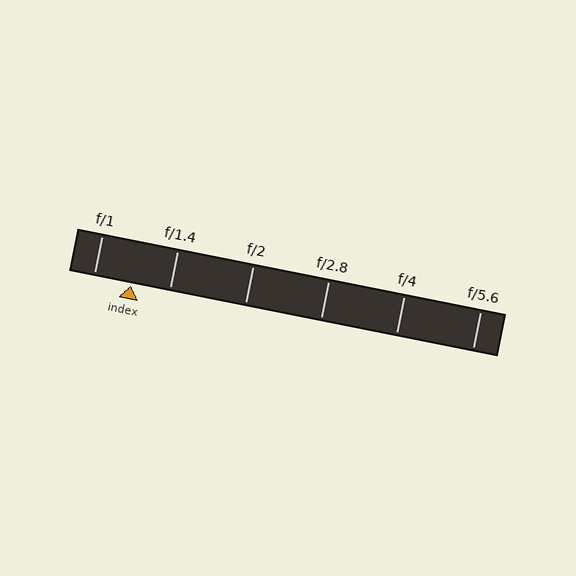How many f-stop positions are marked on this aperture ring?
There are 6 f-stop positions marked.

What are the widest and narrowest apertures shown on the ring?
The widest aperture shown is f/1 and the narrowest is f/5.6.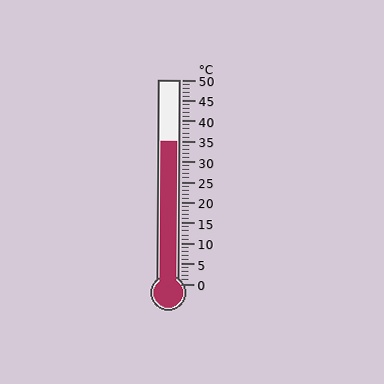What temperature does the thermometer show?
The thermometer shows approximately 35°C.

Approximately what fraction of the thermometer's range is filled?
The thermometer is filled to approximately 70% of its range.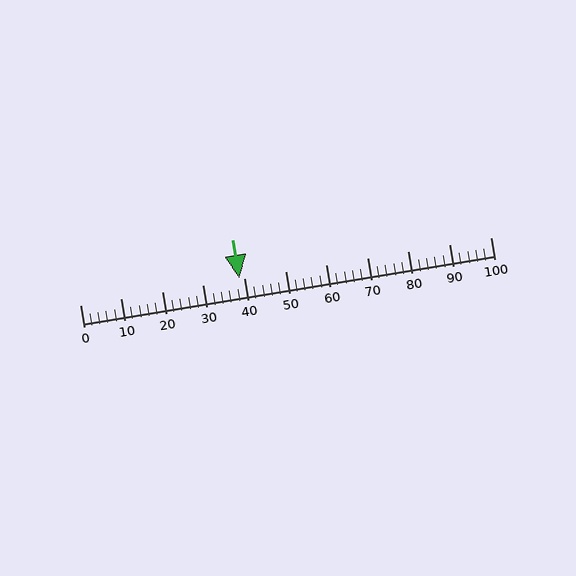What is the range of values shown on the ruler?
The ruler shows values from 0 to 100.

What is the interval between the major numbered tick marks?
The major tick marks are spaced 10 units apart.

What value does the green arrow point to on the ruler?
The green arrow points to approximately 39.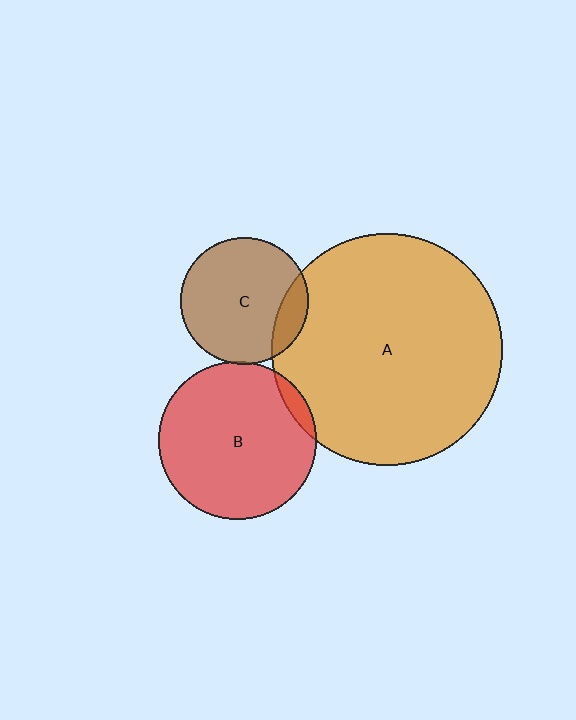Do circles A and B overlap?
Yes.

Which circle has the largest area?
Circle A (orange).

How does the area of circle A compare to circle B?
Approximately 2.1 times.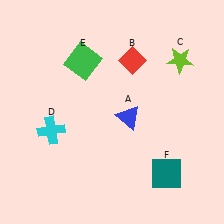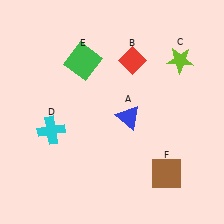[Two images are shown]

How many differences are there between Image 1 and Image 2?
There is 1 difference between the two images.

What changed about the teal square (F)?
In Image 1, F is teal. In Image 2, it changed to brown.